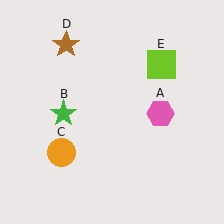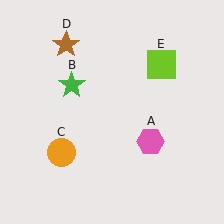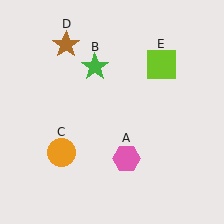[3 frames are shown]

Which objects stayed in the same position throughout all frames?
Orange circle (object C) and brown star (object D) and lime square (object E) remained stationary.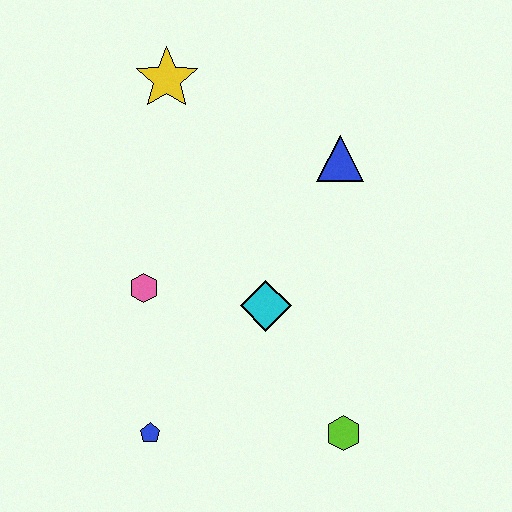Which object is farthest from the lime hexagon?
The yellow star is farthest from the lime hexagon.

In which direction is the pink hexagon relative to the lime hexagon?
The pink hexagon is to the left of the lime hexagon.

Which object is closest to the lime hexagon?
The cyan diamond is closest to the lime hexagon.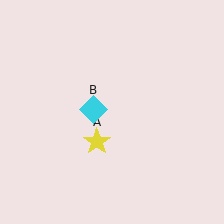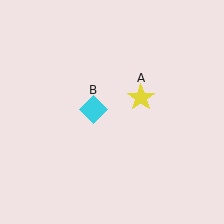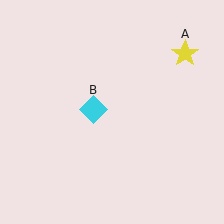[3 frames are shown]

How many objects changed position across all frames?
1 object changed position: yellow star (object A).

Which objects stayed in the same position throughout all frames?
Cyan diamond (object B) remained stationary.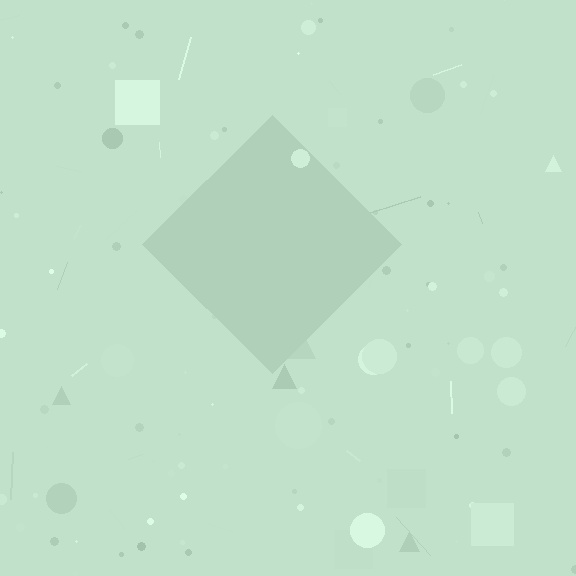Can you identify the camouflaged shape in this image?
The camouflaged shape is a diamond.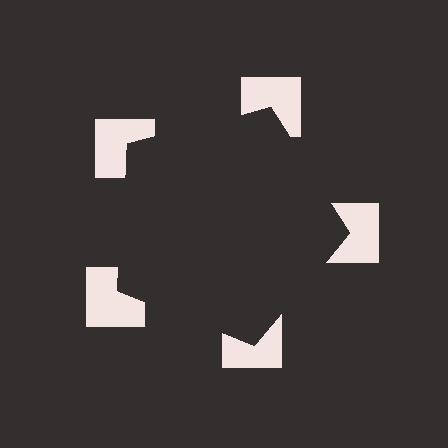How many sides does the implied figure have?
5 sides.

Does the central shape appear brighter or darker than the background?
It typically appears slightly darker than the background, even though no actual brightness change is drawn.